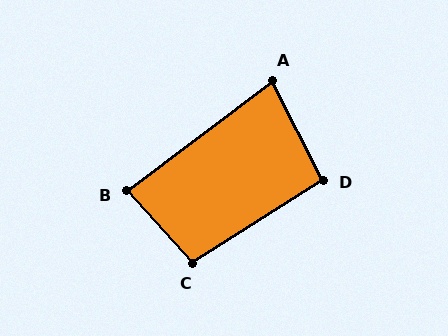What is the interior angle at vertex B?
Approximately 85 degrees (acute).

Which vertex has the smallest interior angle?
A, at approximately 80 degrees.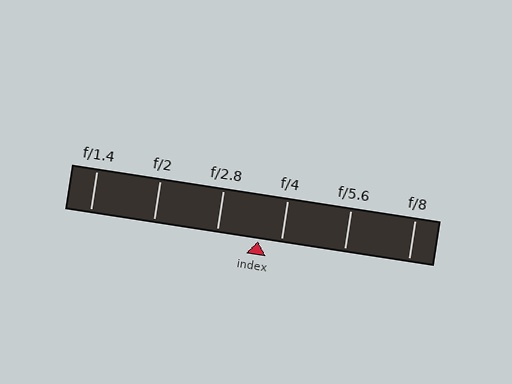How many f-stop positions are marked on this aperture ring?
There are 6 f-stop positions marked.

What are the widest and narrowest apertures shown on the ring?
The widest aperture shown is f/1.4 and the narrowest is f/8.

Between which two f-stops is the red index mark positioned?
The index mark is between f/2.8 and f/4.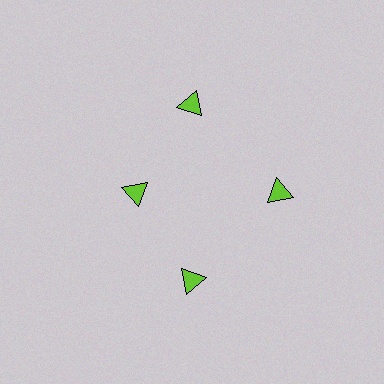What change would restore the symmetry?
The symmetry would be restored by moving it outward, back onto the ring so that all 4 triangles sit at equal angles and equal distance from the center.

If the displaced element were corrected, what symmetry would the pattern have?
It would have 4-fold rotational symmetry — the pattern would map onto itself every 90 degrees.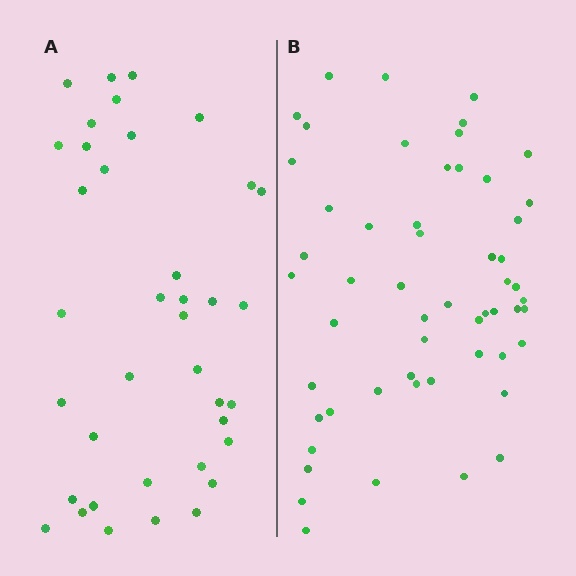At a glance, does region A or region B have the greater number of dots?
Region B (the right region) has more dots.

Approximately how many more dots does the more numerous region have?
Region B has approximately 15 more dots than region A.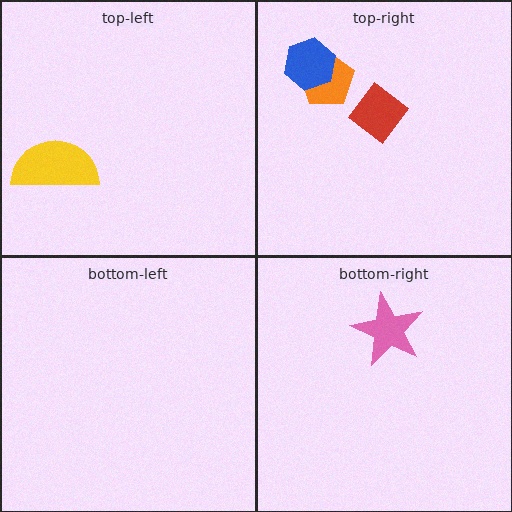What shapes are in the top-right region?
The orange pentagon, the blue hexagon, the red diamond.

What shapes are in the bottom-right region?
The pink star.